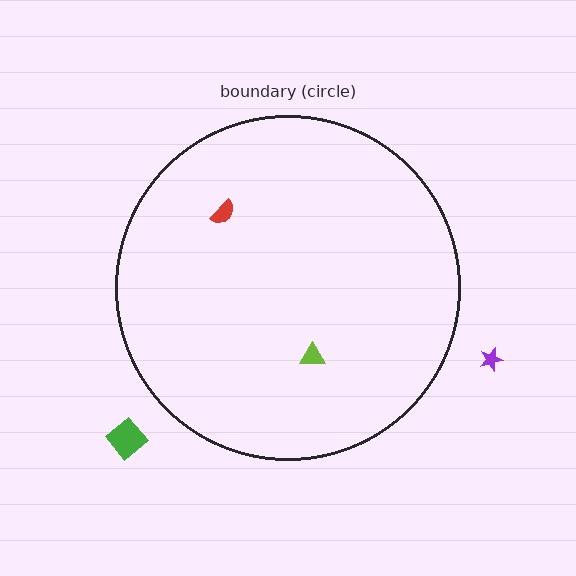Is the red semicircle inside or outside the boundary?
Inside.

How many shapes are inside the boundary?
2 inside, 2 outside.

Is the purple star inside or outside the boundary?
Outside.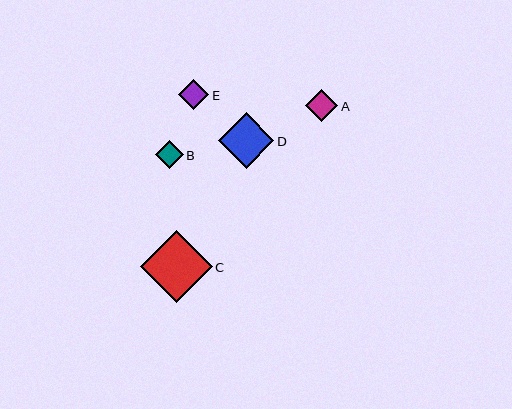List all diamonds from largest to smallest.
From largest to smallest: C, D, A, E, B.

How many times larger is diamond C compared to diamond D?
Diamond C is approximately 1.3 times the size of diamond D.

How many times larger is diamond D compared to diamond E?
Diamond D is approximately 1.8 times the size of diamond E.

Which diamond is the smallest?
Diamond B is the smallest with a size of approximately 28 pixels.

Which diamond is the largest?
Diamond C is the largest with a size of approximately 72 pixels.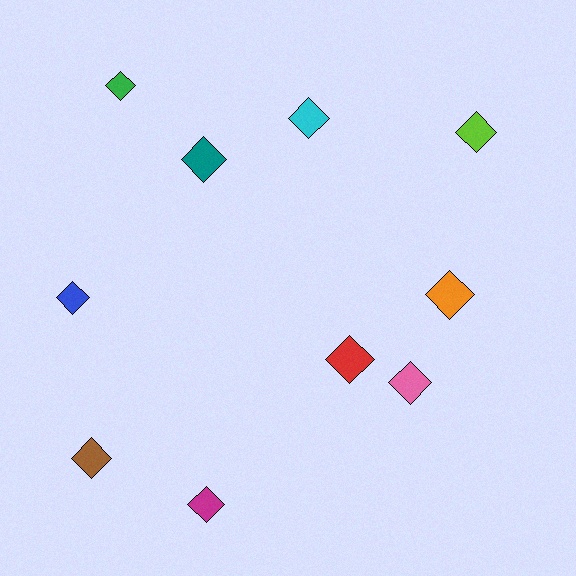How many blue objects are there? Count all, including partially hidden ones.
There is 1 blue object.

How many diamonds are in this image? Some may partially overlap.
There are 10 diamonds.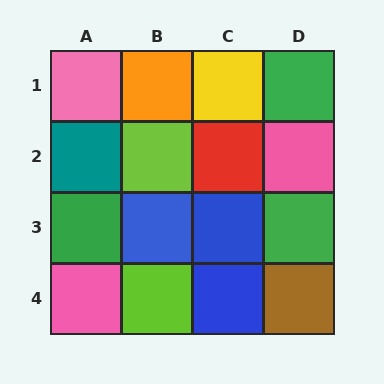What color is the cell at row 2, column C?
Red.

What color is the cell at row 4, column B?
Lime.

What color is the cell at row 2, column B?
Lime.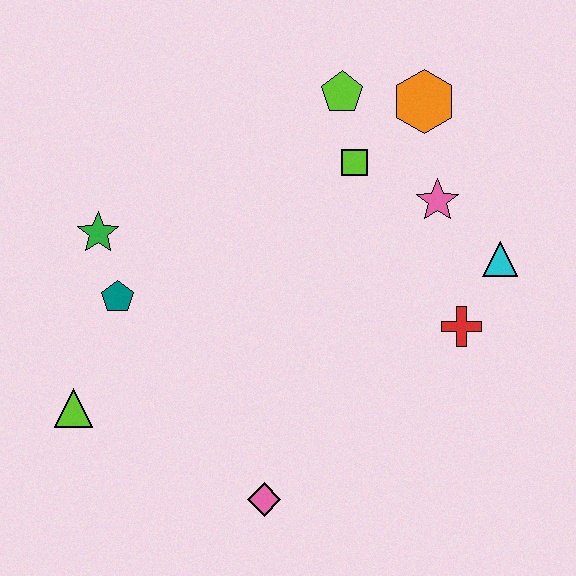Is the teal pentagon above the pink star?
No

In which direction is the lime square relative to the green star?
The lime square is to the right of the green star.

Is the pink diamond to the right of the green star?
Yes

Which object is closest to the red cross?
The cyan triangle is closest to the red cross.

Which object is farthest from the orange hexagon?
The lime triangle is farthest from the orange hexagon.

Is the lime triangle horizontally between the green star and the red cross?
No